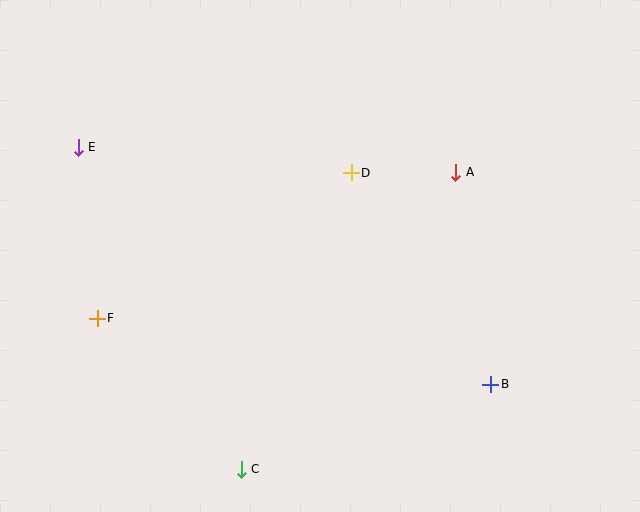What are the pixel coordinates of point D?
Point D is at (351, 173).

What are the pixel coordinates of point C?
Point C is at (241, 469).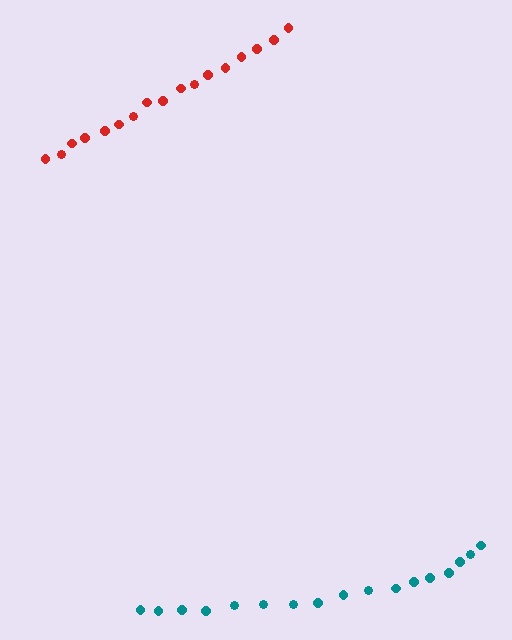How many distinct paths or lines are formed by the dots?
There are 2 distinct paths.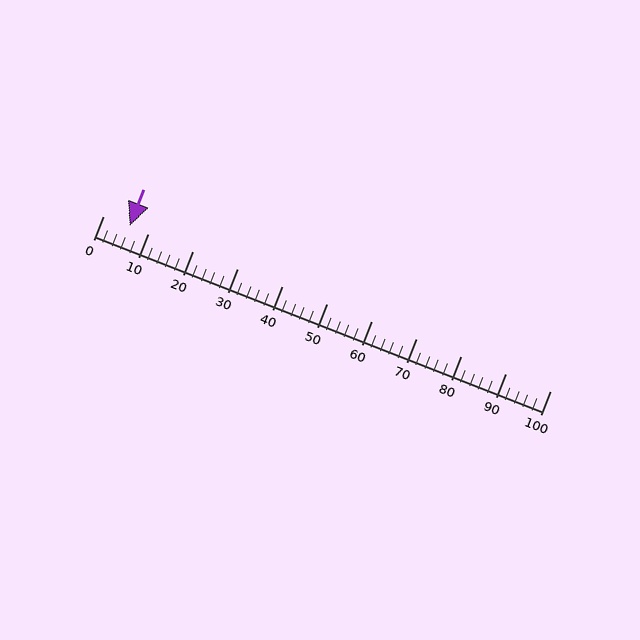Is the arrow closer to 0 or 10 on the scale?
The arrow is closer to 10.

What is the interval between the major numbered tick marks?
The major tick marks are spaced 10 units apart.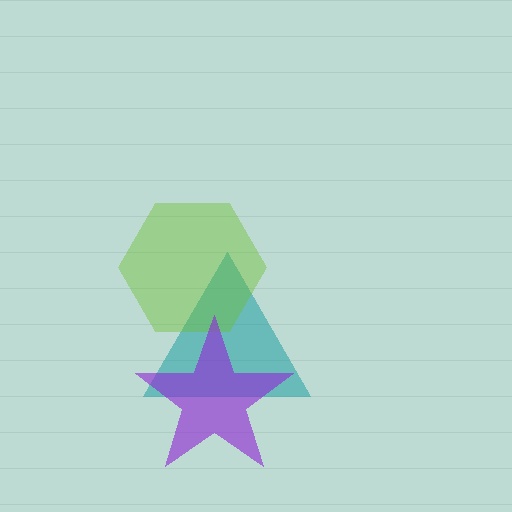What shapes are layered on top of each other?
The layered shapes are: a teal triangle, a lime hexagon, a purple star.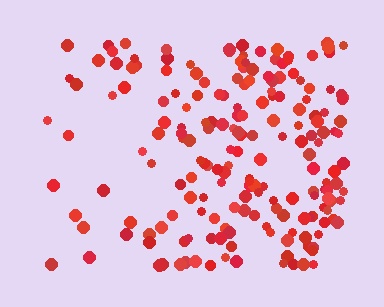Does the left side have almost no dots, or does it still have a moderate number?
Still a moderate number, just noticeably fewer than the right.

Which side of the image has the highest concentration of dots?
The right.